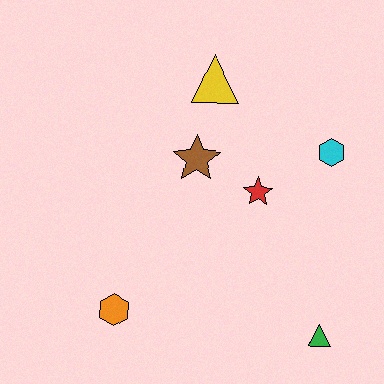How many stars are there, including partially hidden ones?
There are 2 stars.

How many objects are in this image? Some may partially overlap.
There are 6 objects.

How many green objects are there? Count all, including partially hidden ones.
There is 1 green object.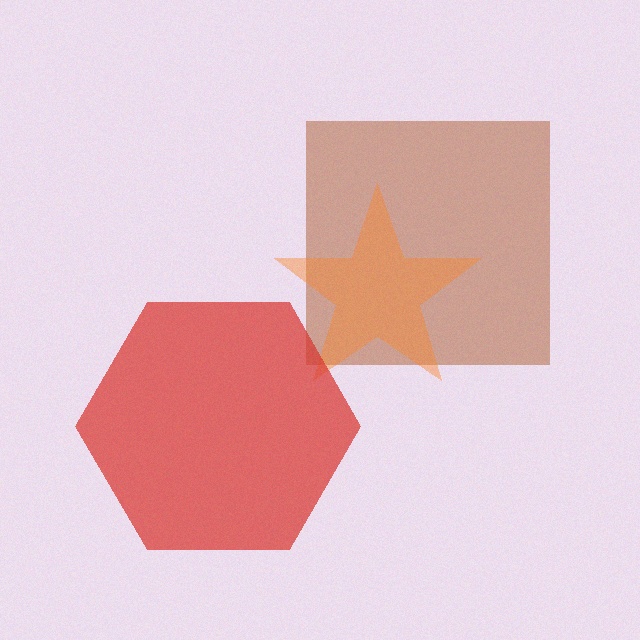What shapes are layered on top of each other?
The layered shapes are: a brown square, an orange star, a red hexagon.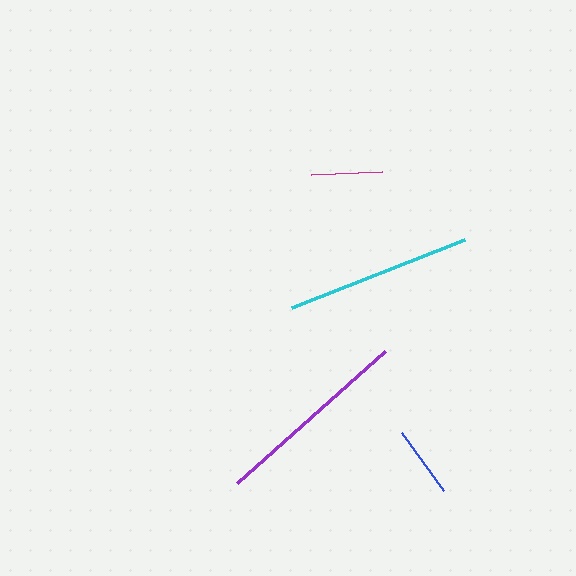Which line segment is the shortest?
The magenta line is the shortest at approximately 71 pixels.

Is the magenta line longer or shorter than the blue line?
The blue line is longer than the magenta line.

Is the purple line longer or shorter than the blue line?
The purple line is longer than the blue line.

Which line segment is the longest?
The purple line is the longest at approximately 198 pixels.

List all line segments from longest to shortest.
From longest to shortest: purple, cyan, blue, magenta.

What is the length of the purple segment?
The purple segment is approximately 198 pixels long.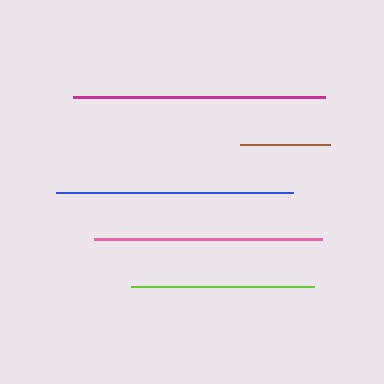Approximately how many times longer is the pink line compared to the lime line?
The pink line is approximately 1.2 times the length of the lime line.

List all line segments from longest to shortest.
From longest to shortest: magenta, blue, pink, lime, brown.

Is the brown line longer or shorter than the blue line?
The blue line is longer than the brown line.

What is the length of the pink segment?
The pink segment is approximately 228 pixels long.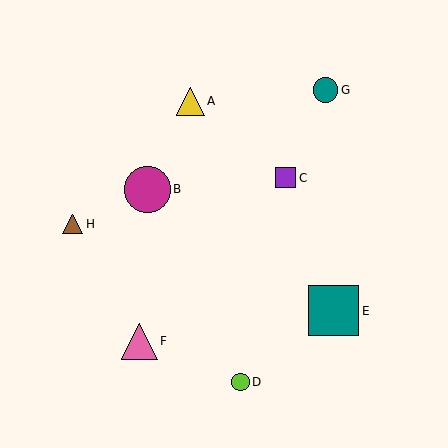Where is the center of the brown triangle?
The center of the brown triangle is at (73, 224).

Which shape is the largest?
The teal square (labeled E) is the largest.